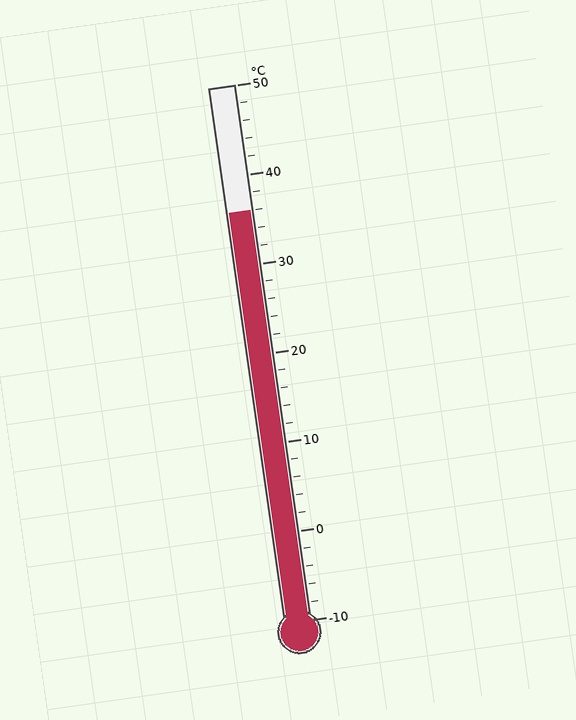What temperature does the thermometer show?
The thermometer shows approximately 36°C.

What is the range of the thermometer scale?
The thermometer scale ranges from -10°C to 50°C.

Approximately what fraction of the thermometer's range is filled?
The thermometer is filled to approximately 75% of its range.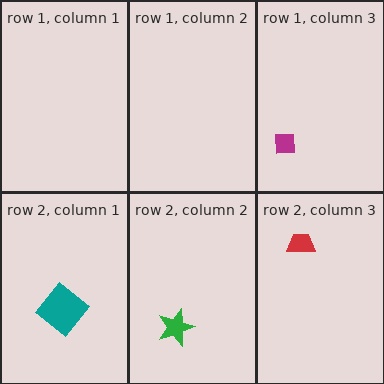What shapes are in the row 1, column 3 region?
The magenta square.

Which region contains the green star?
The row 2, column 2 region.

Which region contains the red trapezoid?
The row 2, column 3 region.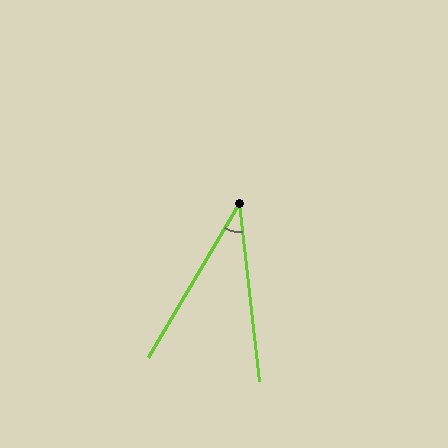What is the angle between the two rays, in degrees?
Approximately 37 degrees.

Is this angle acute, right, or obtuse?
It is acute.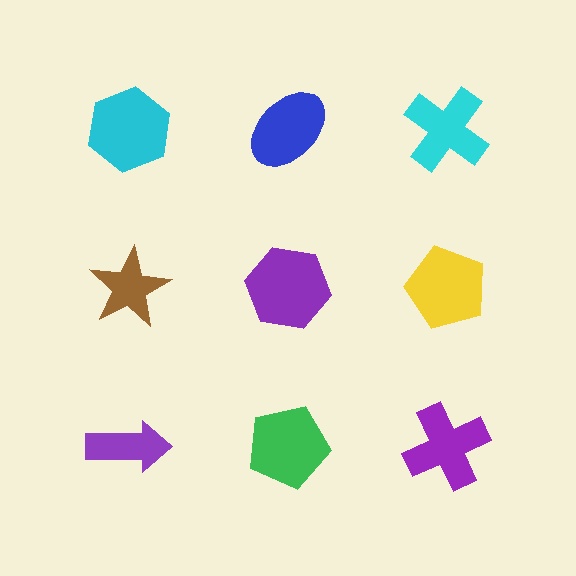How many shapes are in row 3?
3 shapes.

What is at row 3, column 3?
A purple cross.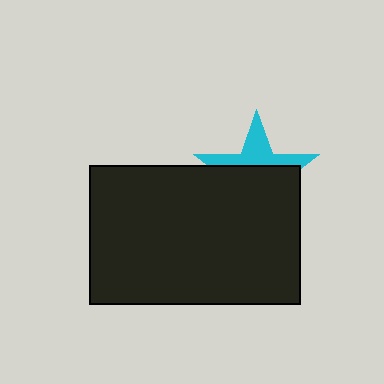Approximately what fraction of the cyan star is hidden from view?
Roughly 61% of the cyan star is hidden behind the black rectangle.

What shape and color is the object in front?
The object in front is a black rectangle.